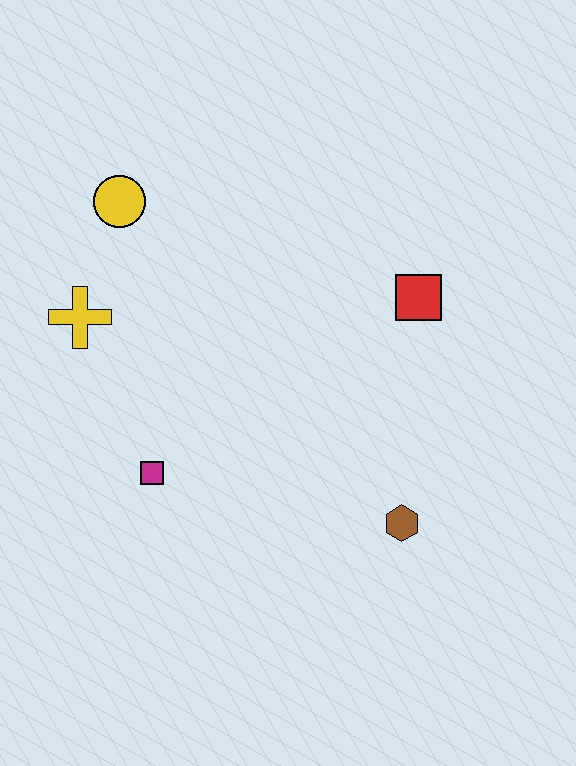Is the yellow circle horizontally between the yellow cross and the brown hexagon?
Yes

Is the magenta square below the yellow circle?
Yes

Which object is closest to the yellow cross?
The yellow circle is closest to the yellow cross.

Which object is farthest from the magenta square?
The red square is farthest from the magenta square.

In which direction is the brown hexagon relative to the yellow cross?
The brown hexagon is to the right of the yellow cross.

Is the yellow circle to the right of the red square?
No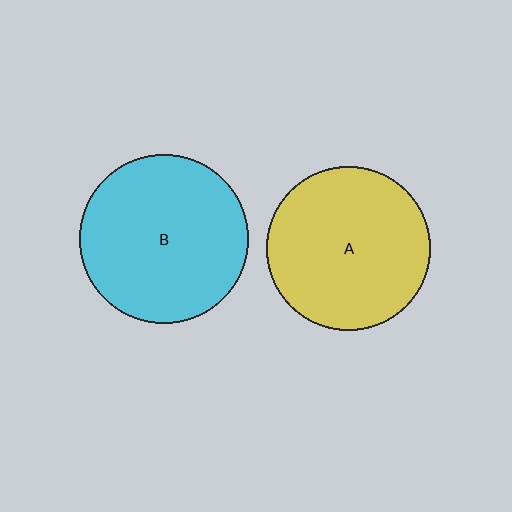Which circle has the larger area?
Circle B (cyan).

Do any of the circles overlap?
No, none of the circles overlap.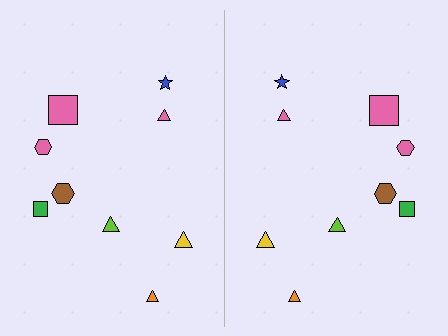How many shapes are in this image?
There are 18 shapes in this image.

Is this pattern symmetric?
Yes, this pattern has bilateral (reflection) symmetry.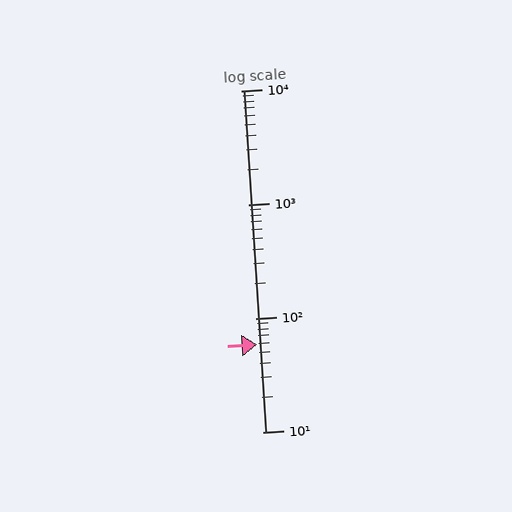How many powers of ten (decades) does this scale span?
The scale spans 3 decades, from 10 to 10000.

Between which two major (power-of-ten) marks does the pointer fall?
The pointer is between 10 and 100.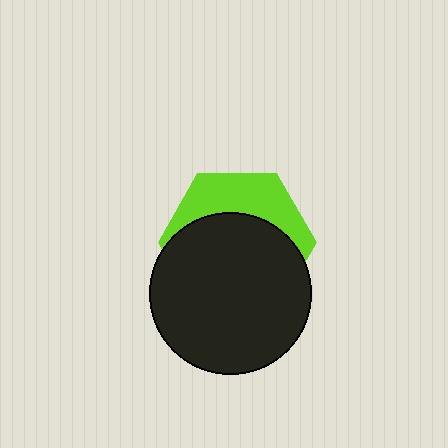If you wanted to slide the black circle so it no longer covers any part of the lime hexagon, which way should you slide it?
Slide it down — that is the most direct way to separate the two shapes.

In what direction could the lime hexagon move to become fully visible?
The lime hexagon could move up. That would shift it out from behind the black circle entirely.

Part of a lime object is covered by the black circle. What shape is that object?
It is a hexagon.